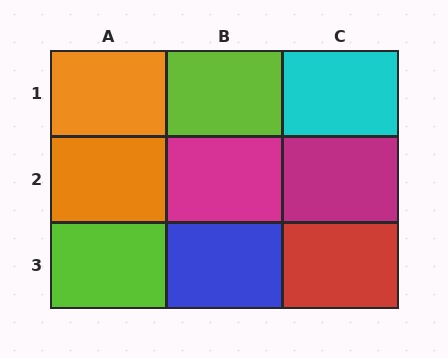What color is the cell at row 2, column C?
Magenta.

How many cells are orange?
2 cells are orange.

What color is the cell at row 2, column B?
Magenta.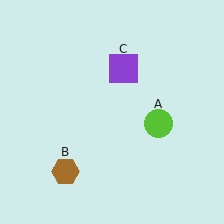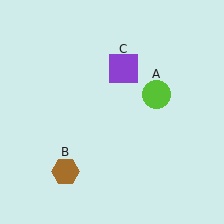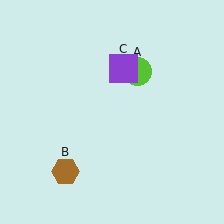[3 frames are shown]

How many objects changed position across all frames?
1 object changed position: lime circle (object A).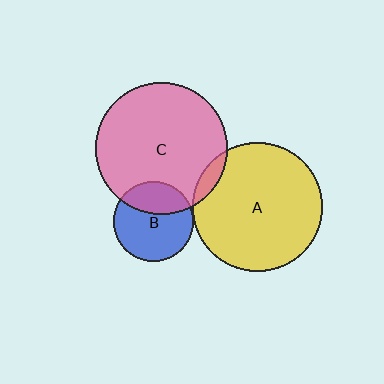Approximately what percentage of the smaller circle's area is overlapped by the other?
Approximately 30%.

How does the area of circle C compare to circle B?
Approximately 2.7 times.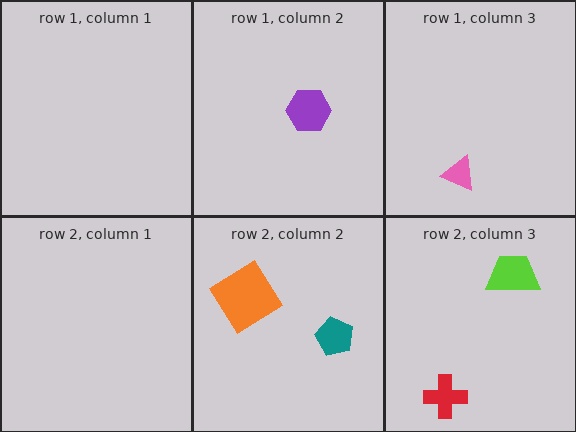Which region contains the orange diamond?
The row 2, column 2 region.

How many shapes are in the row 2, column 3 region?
2.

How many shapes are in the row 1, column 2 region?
1.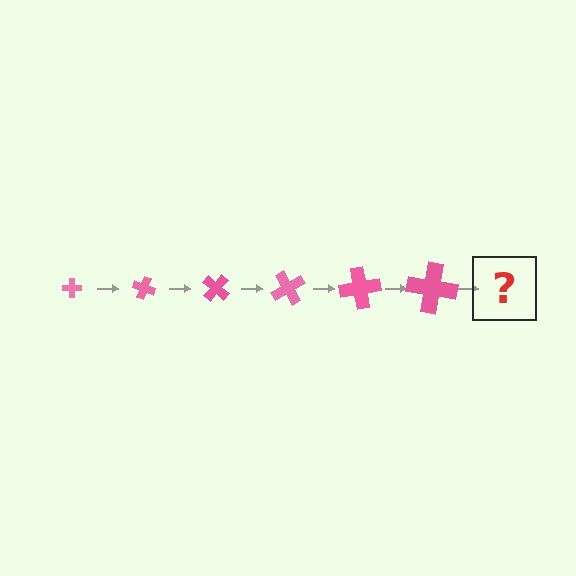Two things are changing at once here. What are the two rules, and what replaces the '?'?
The two rules are that the cross grows larger each step and it rotates 20 degrees each step. The '?' should be a cross, larger than the previous one and rotated 120 degrees from the start.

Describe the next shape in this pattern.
It should be a cross, larger than the previous one and rotated 120 degrees from the start.